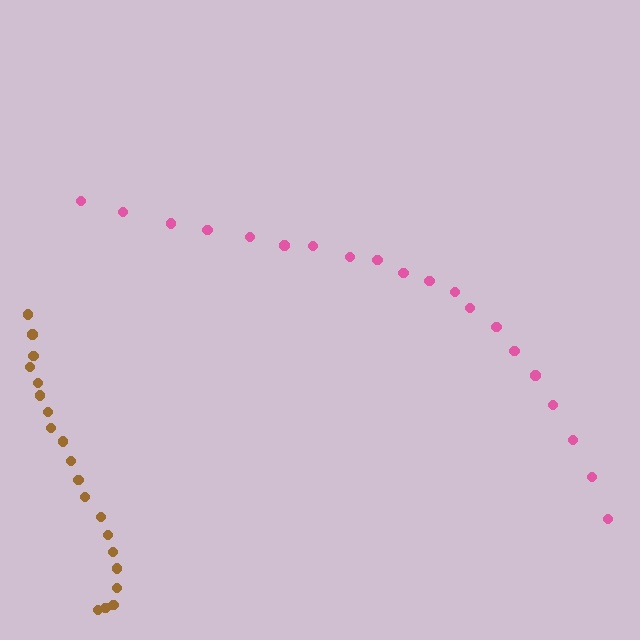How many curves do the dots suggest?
There are 2 distinct paths.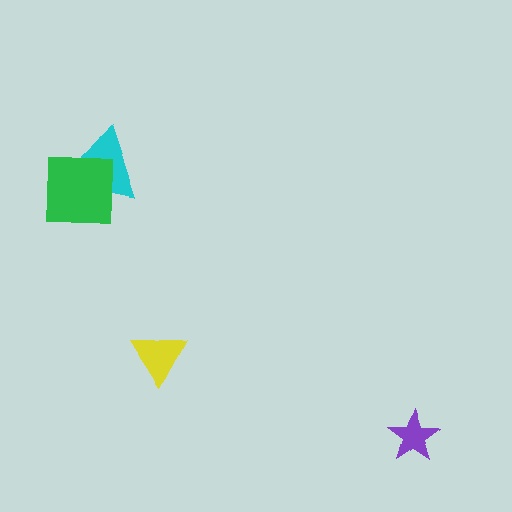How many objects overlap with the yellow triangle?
0 objects overlap with the yellow triangle.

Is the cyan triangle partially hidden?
Yes, it is partially covered by another shape.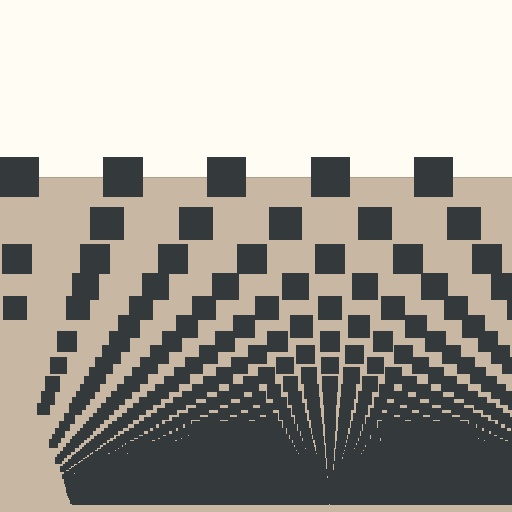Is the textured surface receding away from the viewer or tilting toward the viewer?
The surface appears to tilt toward the viewer. Texture elements get larger and sparser toward the top.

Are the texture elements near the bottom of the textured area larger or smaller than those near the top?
Smaller. The gradient is inverted — elements near the bottom are smaller and denser.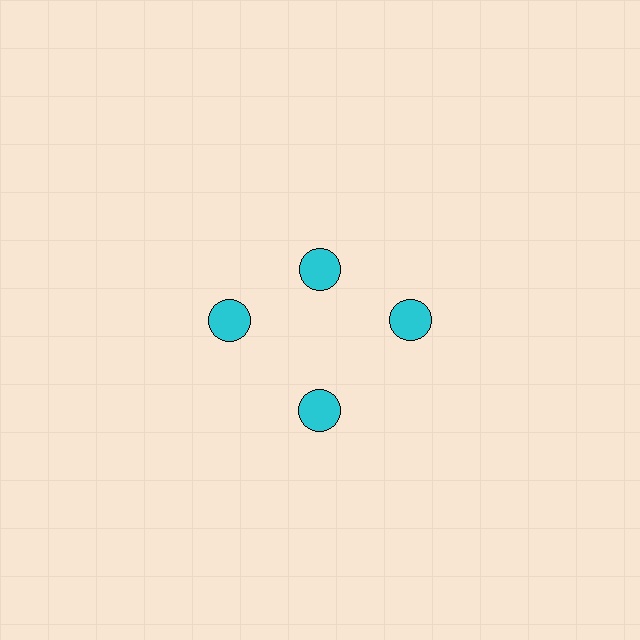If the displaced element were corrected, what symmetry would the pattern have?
It would have 4-fold rotational symmetry — the pattern would map onto itself every 90 degrees.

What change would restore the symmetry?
The symmetry would be restored by moving it outward, back onto the ring so that all 4 circles sit at equal angles and equal distance from the center.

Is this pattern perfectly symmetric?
No. The 4 cyan circles are arranged in a ring, but one element near the 12 o'clock position is pulled inward toward the center, breaking the 4-fold rotational symmetry.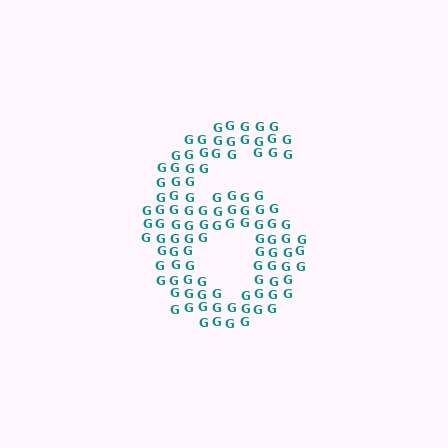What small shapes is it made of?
It is made of small letter G's.